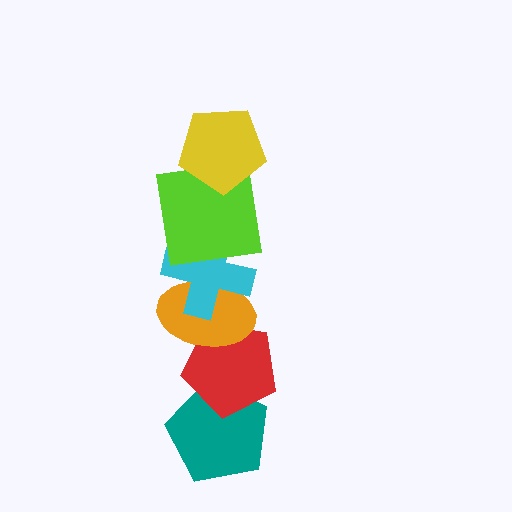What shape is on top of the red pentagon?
The orange ellipse is on top of the red pentagon.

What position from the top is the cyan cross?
The cyan cross is 3rd from the top.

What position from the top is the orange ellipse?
The orange ellipse is 4th from the top.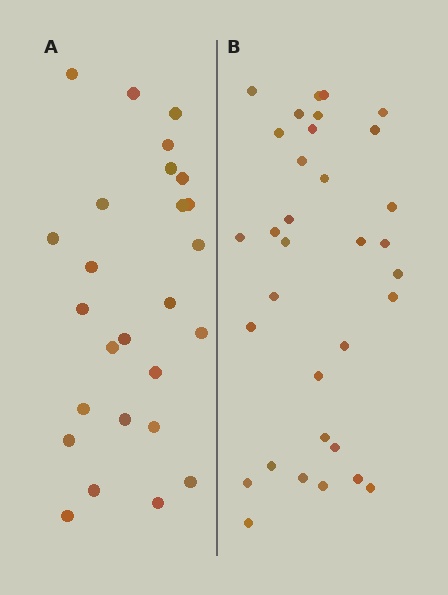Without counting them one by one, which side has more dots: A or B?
Region B (the right region) has more dots.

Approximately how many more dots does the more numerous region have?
Region B has roughly 8 or so more dots than region A.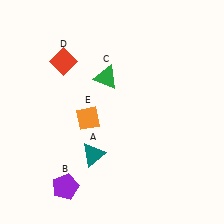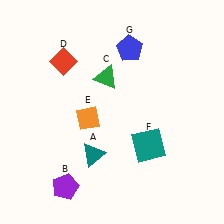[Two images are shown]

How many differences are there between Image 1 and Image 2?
There are 2 differences between the two images.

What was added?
A teal square (F), a blue pentagon (G) were added in Image 2.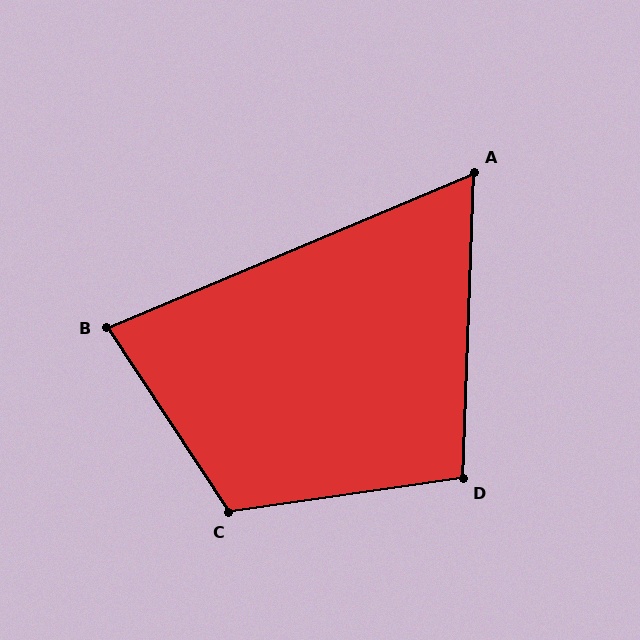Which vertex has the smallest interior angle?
A, at approximately 65 degrees.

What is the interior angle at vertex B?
Approximately 80 degrees (acute).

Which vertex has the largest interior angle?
C, at approximately 115 degrees.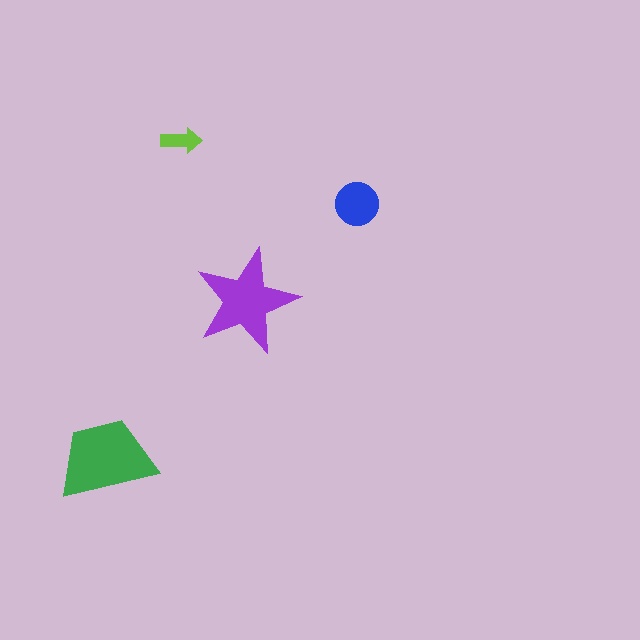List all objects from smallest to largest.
The lime arrow, the blue circle, the purple star, the green trapezoid.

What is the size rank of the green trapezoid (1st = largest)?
1st.